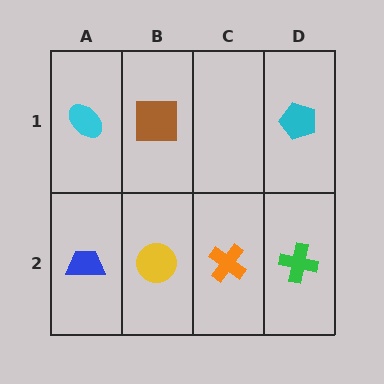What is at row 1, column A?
A cyan ellipse.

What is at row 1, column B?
A brown square.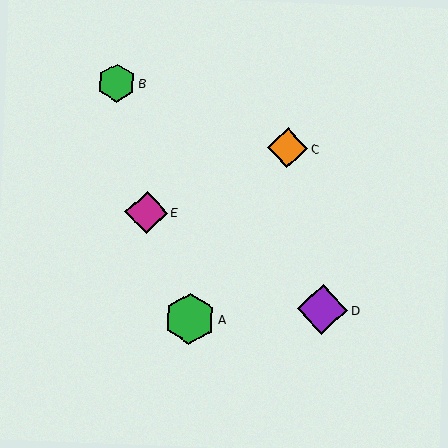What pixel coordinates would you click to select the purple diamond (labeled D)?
Click at (322, 309) to select the purple diamond D.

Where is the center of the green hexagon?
The center of the green hexagon is at (189, 319).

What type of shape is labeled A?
Shape A is a green hexagon.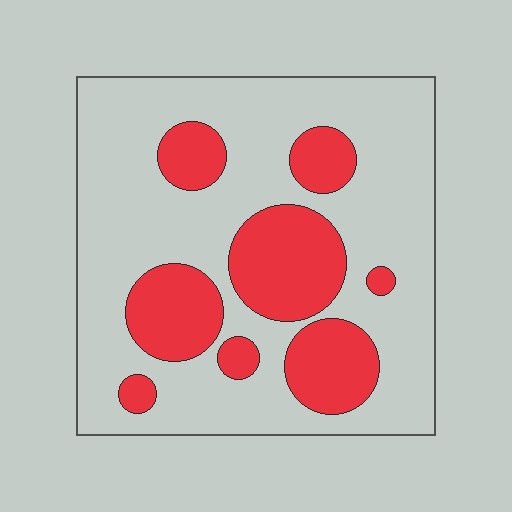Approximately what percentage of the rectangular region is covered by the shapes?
Approximately 30%.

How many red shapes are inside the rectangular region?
8.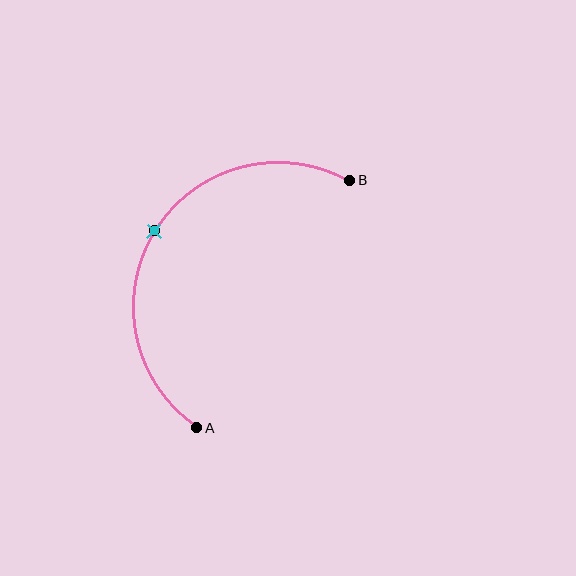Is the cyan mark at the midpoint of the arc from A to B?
Yes. The cyan mark lies on the arc at equal arc-length from both A and B — it is the arc midpoint.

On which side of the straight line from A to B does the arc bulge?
The arc bulges to the left of the straight line connecting A and B.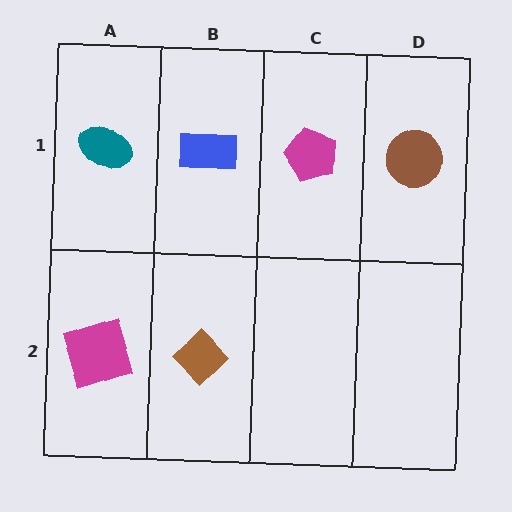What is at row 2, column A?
A magenta square.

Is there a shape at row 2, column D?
No, that cell is empty.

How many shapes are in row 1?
4 shapes.